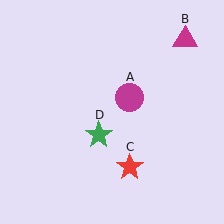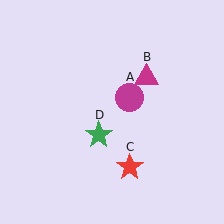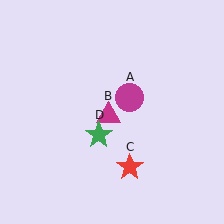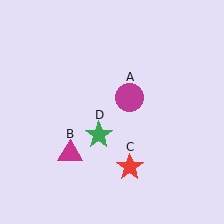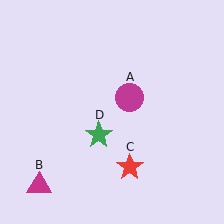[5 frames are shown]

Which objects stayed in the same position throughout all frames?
Magenta circle (object A) and red star (object C) and green star (object D) remained stationary.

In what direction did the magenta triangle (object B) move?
The magenta triangle (object B) moved down and to the left.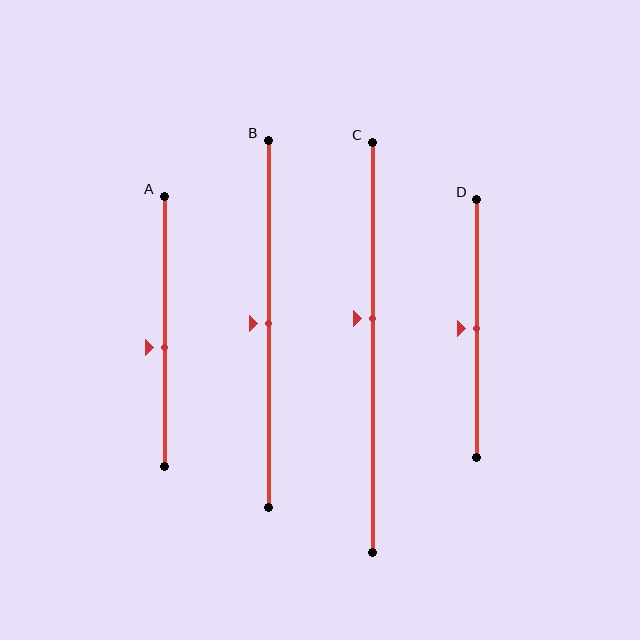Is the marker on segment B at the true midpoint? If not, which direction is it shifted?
Yes, the marker on segment B is at the true midpoint.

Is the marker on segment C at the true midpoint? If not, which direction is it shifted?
No, the marker on segment C is shifted upward by about 7% of the segment length.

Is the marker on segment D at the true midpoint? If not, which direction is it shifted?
Yes, the marker on segment D is at the true midpoint.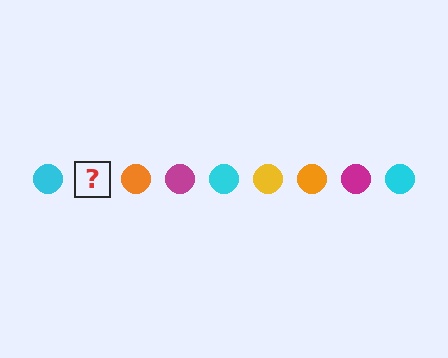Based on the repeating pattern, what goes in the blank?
The blank should be a yellow circle.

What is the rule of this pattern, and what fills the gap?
The rule is that the pattern cycles through cyan, yellow, orange, magenta circles. The gap should be filled with a yellow circle.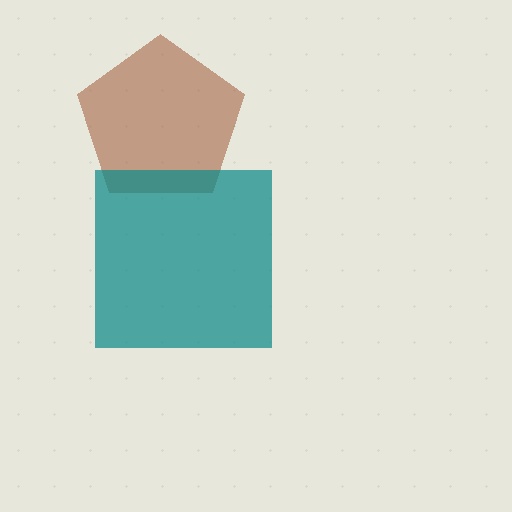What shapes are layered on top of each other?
The layered shapes are: a brown pentagon, a teal square.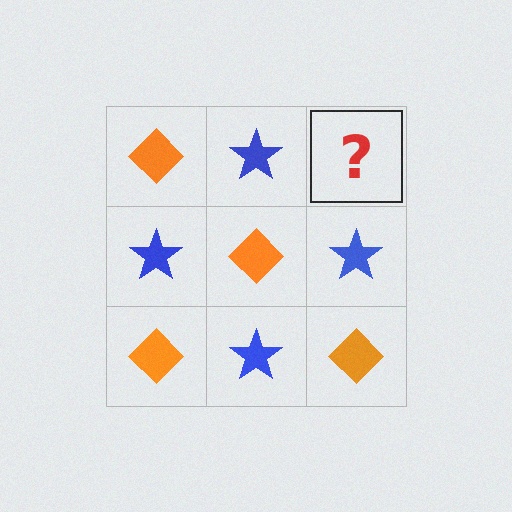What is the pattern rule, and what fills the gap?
The rule is that it alternates orange diamond and blue star in a checkerboard pattern. The gap should be filled with an orange diamond.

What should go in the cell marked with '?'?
The missing cell should contain an orange diamond.